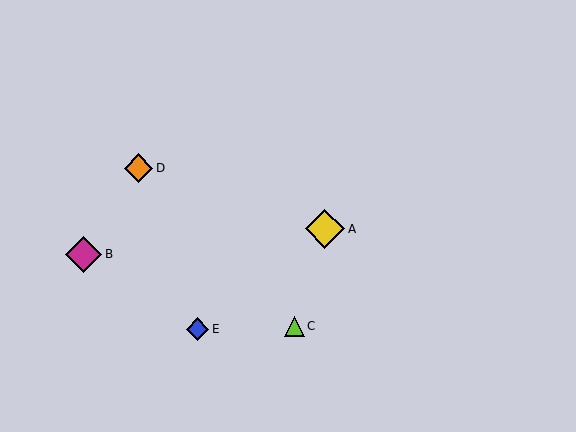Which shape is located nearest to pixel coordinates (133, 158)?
The orange diamond (labeled D) at (139, 168) is nearest to that location.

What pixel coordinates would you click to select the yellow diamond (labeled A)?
Click at (325, 229) to select the yellow diamond A.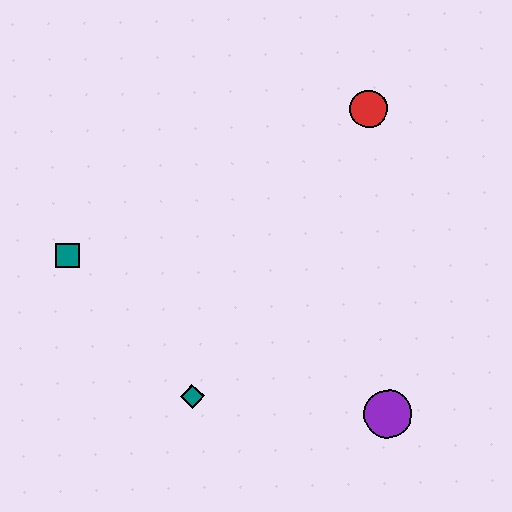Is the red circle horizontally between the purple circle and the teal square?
Yes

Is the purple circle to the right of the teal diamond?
Yes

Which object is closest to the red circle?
The purple circle is closest to the red circle.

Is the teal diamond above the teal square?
No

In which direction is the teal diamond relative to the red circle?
The teal diamond is below the red circle.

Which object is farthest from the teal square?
The purple circle is farthest from the teal square.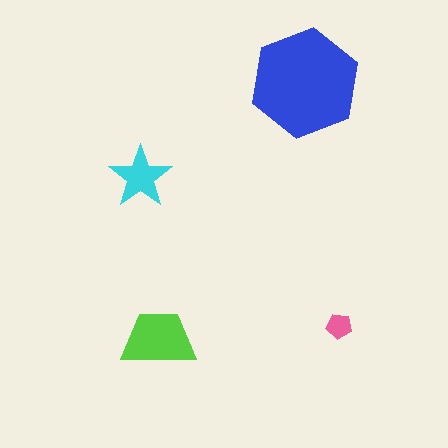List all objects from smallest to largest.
The pink pentagon, the cyan star, the lime trapezoid, the blue hexagon.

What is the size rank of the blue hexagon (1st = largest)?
1st.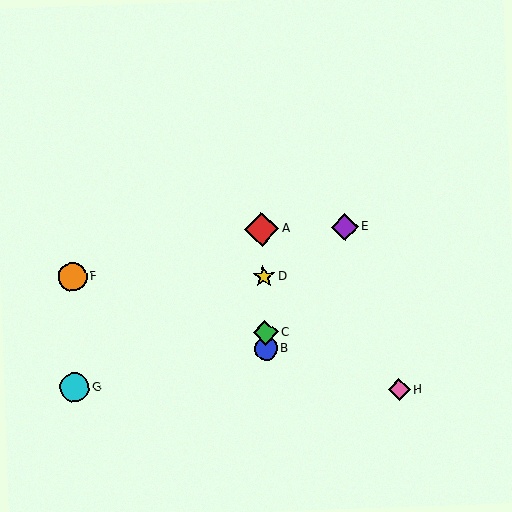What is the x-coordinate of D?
Object D is at x≈264.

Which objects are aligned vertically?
Objects A, B, C, D are aligned vertically.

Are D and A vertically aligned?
Yes, both are at x≈264.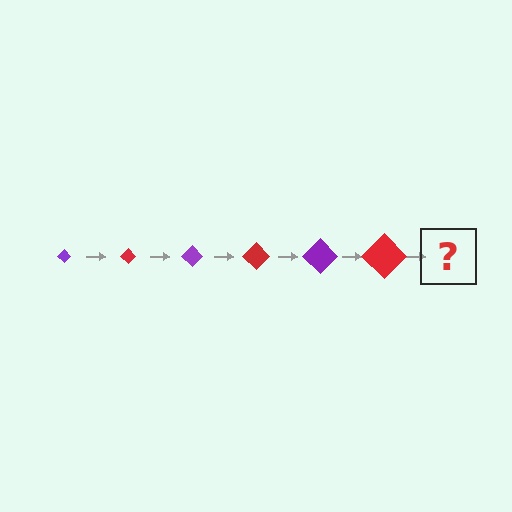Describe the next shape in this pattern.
It should be a purple diamond, larger than the previous one.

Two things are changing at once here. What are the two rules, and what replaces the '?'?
The two rules are that the diamond grows larger each step and the color cycles through purple and red. The '?' should be a purple diamond, larger than the previous one.